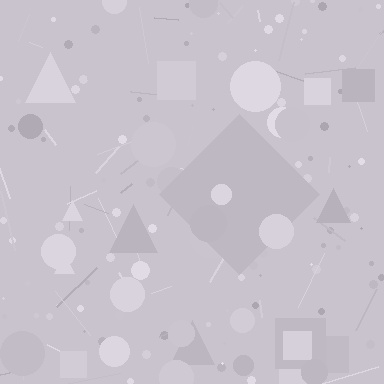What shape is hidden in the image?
A diamond is hidden in the image.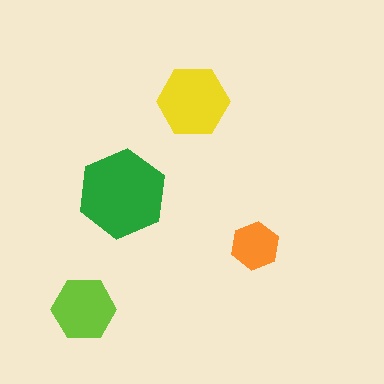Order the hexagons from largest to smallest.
the green one, the yellow one, the lime one, the orange one.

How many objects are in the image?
There are 4 objects in the image.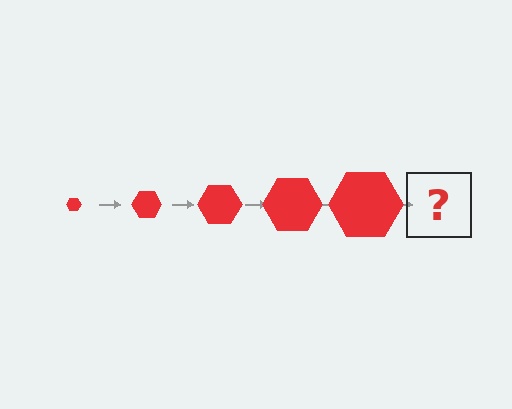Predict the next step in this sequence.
The next step is a red hexagon, larger than the previous one.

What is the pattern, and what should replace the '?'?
The pattern is that the hexagon gets progressively larger each step. The '?' should be a red hexagon, larger than the previous one.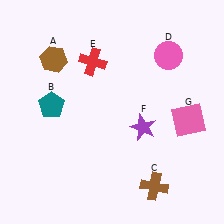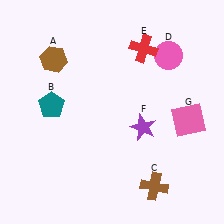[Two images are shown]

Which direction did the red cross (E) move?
The red cross (E) moved right.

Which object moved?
The red cross (E) moved right.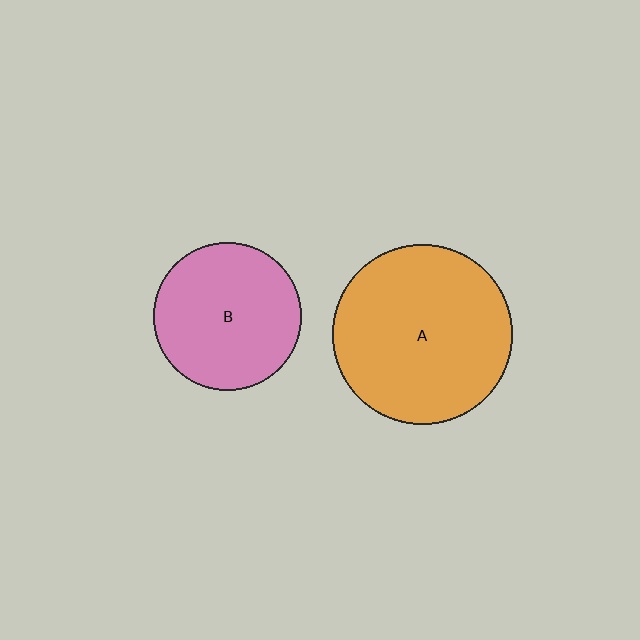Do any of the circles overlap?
No, none of the circles overlap.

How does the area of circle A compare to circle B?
Approximately 1.5 times.